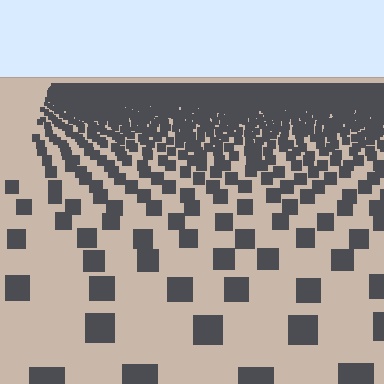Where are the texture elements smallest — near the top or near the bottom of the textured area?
Near the top.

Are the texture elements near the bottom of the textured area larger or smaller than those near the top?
Larger. Near the bottom, elements are closer to the viewer and appear at a bigger on-screen size.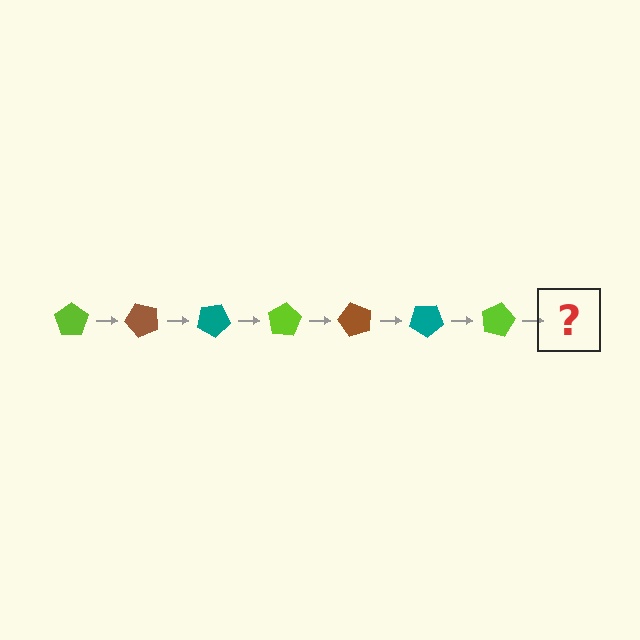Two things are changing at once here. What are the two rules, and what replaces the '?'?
The two rules are that it rotates 50 degrees each step and the color cycles through lime, brown, and teal. The '?' should be a brown pentagon, rotated 350 degrees from the start.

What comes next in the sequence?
The next element should be a brown pentagon, rotated 350 degrees from the start.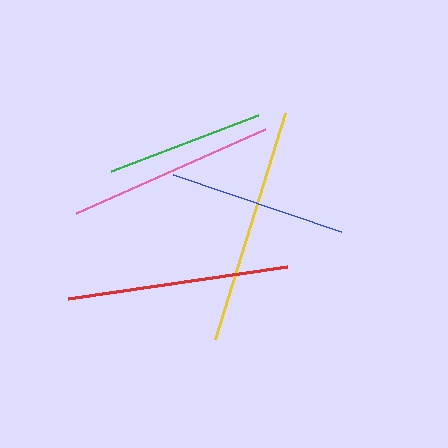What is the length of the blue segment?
The blue segment is approximately 178 pixels long.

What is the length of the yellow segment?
The yellow segment is approximately 237 pixels long.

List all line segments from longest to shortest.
From longest to shortest: yellow, red, pink, blue, green.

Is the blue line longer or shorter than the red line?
The red line is longer than the blue line.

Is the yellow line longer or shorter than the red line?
The yellow line is longer than the red line.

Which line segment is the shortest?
The green line is the shortest at approximately 158 pixels.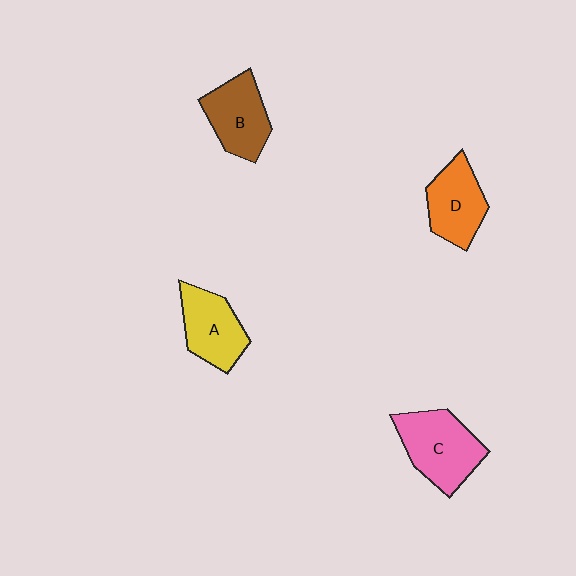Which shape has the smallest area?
Shape D (orange).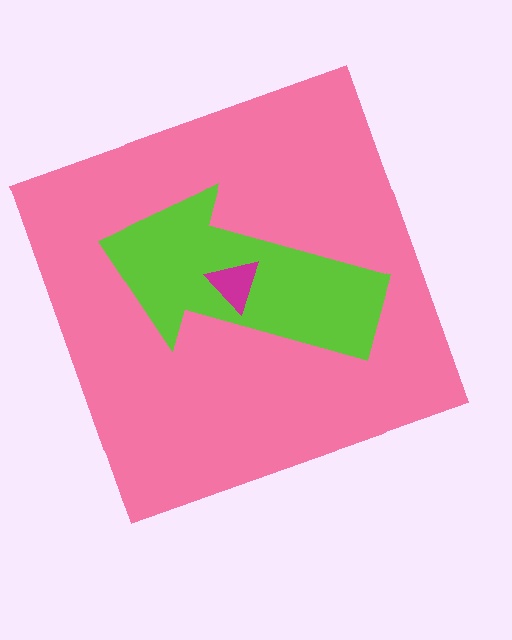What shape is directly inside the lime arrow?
The magenta triangle.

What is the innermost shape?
The magenta triangle.